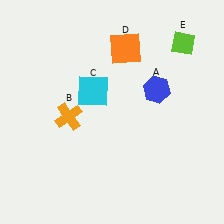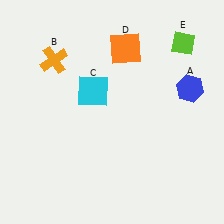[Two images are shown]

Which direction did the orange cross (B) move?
The orange cross (B) moved up.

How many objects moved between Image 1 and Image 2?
2 objects moved between the two images.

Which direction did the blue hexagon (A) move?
The blue hexagon (A) moved right.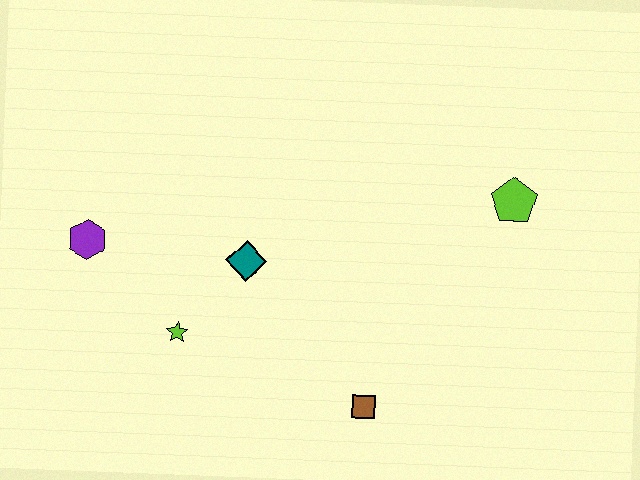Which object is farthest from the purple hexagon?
The lime pentagon is farthest from the purple hexagon.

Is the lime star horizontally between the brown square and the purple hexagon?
Yes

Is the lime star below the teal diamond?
Yes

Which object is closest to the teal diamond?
The lime star is closest to the teal diamond.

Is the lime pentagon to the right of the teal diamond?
Yes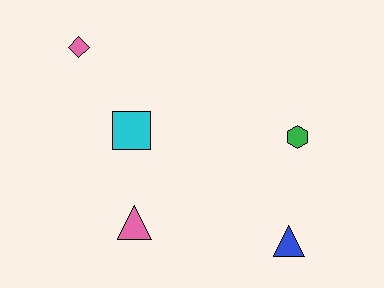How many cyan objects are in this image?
There is 1 cyan object.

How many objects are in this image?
There are 5 objects.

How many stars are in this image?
There are no stars.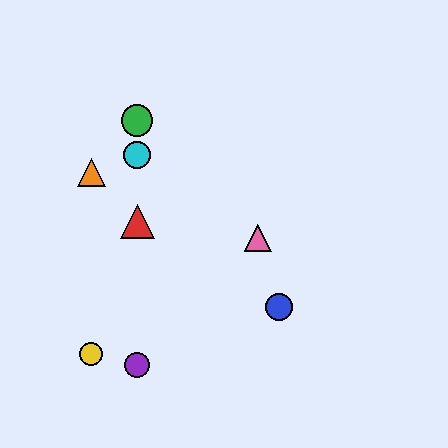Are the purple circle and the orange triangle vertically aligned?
No, the purple circle is at x≈137 and the orange triangle is at x≈91.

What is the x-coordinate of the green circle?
The green circle is at x≈137.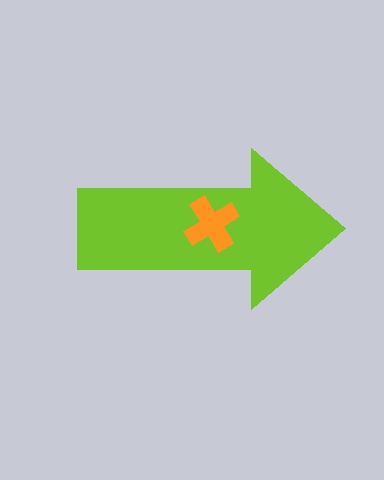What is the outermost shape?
The lime arrow.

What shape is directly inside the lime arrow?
The orange cross.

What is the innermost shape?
The orange cross.